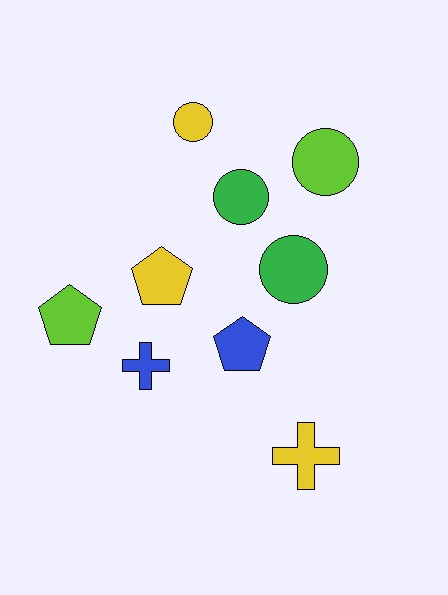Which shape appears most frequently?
Circle, with 4 objects.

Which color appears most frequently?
Yellow, with 3 objects.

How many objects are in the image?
There are 9 objects.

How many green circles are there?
There are 2 green circles.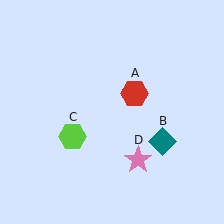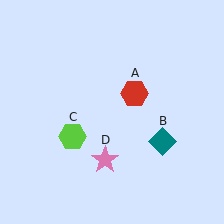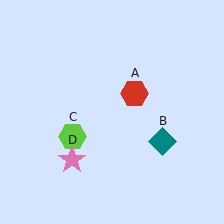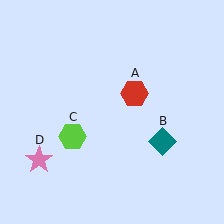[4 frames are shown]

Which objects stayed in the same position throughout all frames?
Red hexagon (object A) and teal diamond (object B) and lime hexagon (object C) remained stationary.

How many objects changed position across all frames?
1 object changed position: pink star (object D).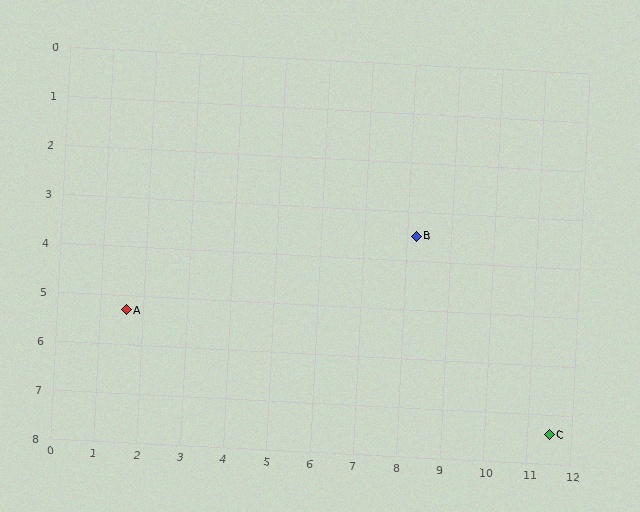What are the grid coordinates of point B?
Point B is at approximately (8.2, 3.5).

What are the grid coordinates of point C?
Point C is at approximately (11.5, 7.4).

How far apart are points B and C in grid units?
Points B and C are about 5.1 grid units apart.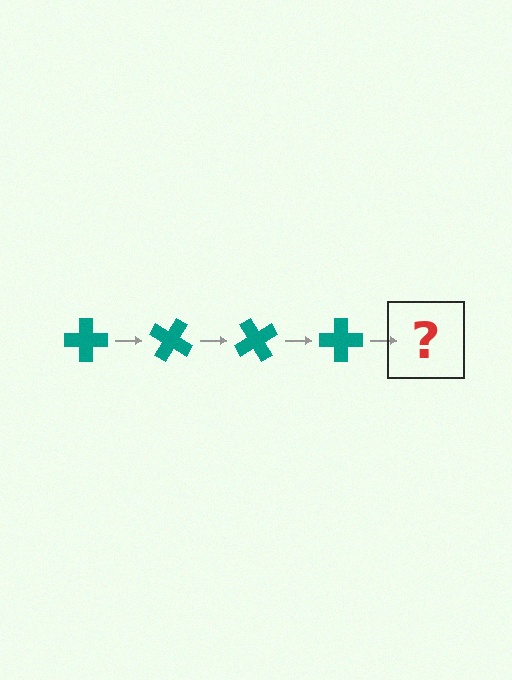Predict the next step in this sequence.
The next step is a teal cross rotated 120 degrees.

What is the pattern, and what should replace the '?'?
The pattern is that the cross rotates 30 degrees each step. The '?' should be a teal cross rotated 120 degrees.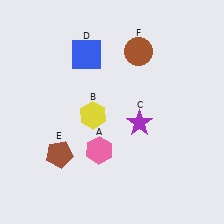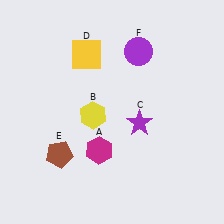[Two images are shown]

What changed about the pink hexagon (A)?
In Image 1, A is pink. In Image 2, it changed to magenta.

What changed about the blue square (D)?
In Image 1, D is blue. In Image 2, it changed to yellow.